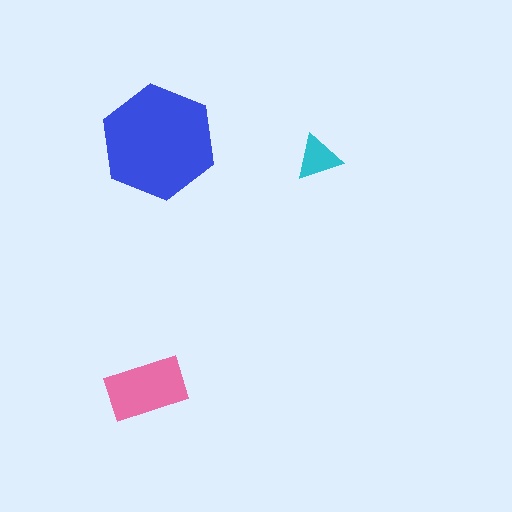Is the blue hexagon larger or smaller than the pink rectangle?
Larger.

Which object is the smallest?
The cyan triangle.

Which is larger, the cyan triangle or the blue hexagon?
The blue hexagon.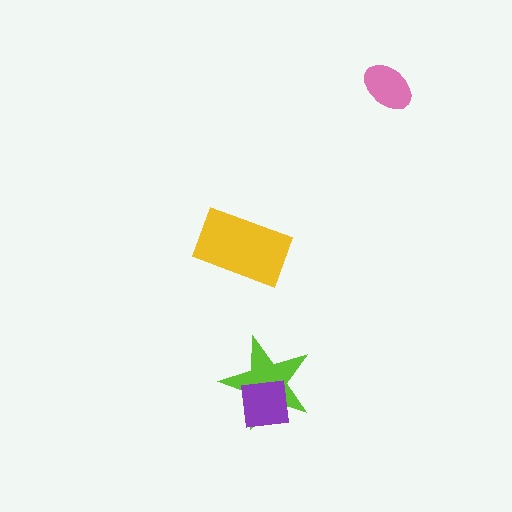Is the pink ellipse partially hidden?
No, no other shape covers it.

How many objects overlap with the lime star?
1 object overlaps with the lime star.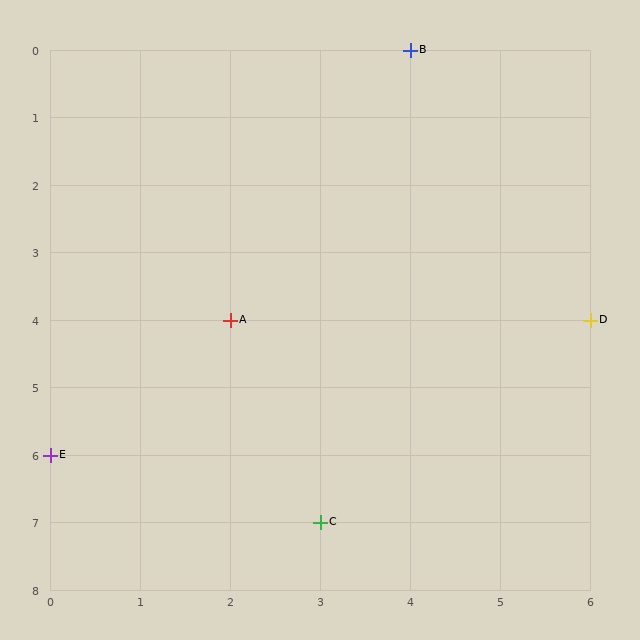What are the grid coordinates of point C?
Point C is at grid coordinates (3, 7).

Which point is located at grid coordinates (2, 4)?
Point A is at (2, 4).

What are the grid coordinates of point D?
Point D is at grid coordinates (6, 4).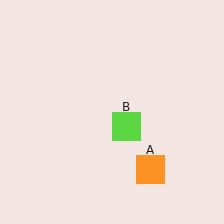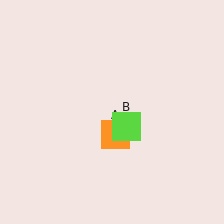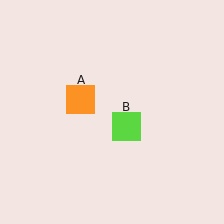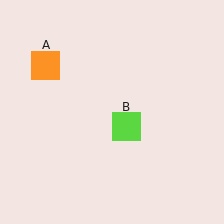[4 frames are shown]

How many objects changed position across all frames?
1 object changed position: orange square (object A).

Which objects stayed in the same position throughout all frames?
Lime square (object B) remained stationary.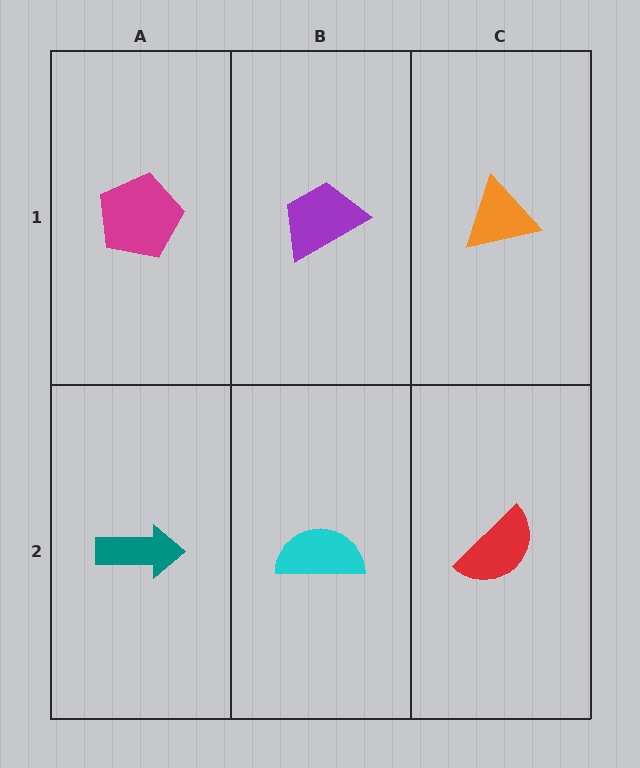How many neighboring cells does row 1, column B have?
3.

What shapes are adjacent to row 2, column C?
An orange triangle (row 1, column C), a cyan semicircle (row 2, column B).